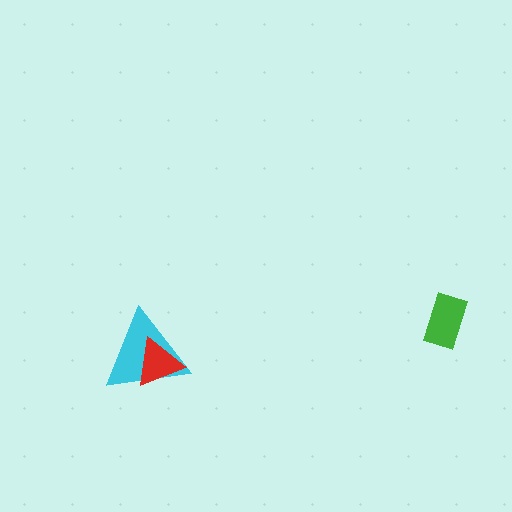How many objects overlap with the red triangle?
1 object overlaps with the red triangle.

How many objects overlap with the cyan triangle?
1 object overlaps with the cyan triangle.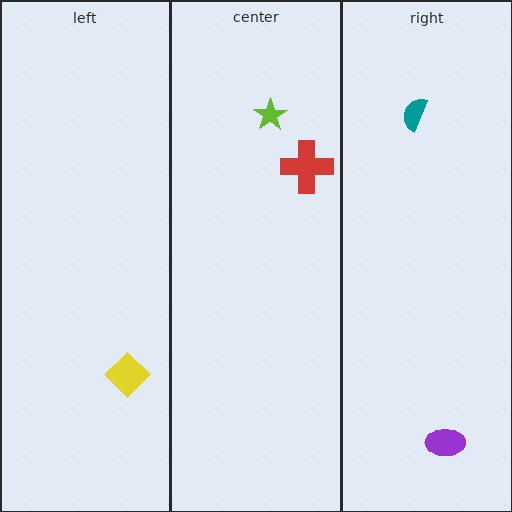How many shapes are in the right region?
2.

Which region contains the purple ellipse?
The right region.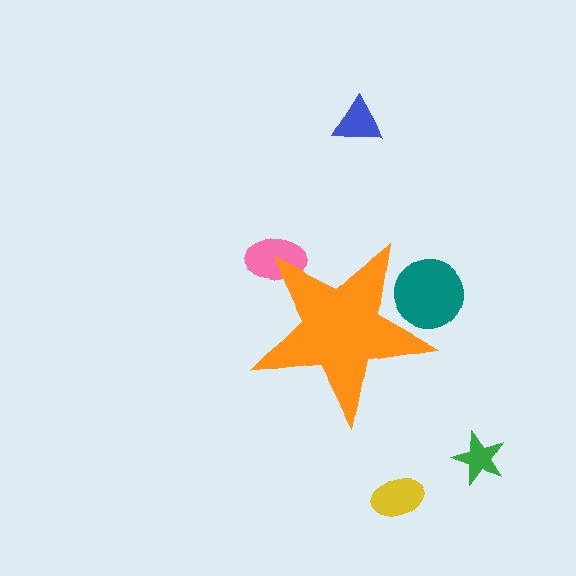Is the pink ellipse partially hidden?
Yes, the pink ellipse is partially hidden behind the orange star.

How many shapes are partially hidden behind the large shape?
2 shapes are partially hidden.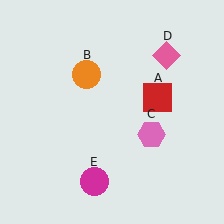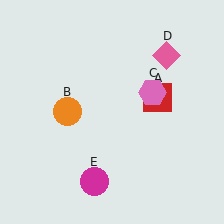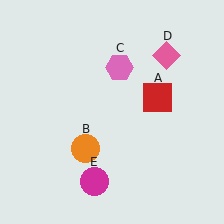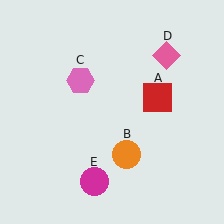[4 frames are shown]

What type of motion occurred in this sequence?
The orange circle (object B), pink hexagon (object C) rotated counterclockwise around the center of the scene.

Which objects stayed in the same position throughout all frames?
Red square (object A) and pink diamond (object D) and magenta circle (object E) remained stationary.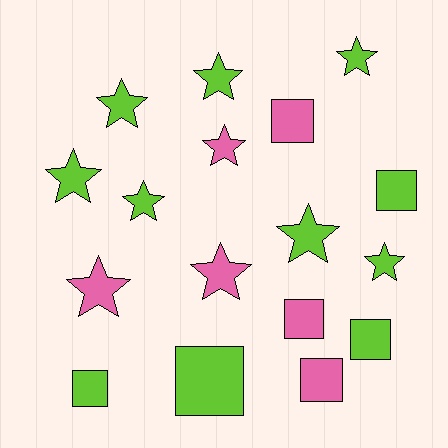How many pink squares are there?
There are 3 pink squares.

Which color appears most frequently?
Lime, with 11 objects.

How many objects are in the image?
There are 17 objects.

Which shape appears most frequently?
Star, with 10 objects.